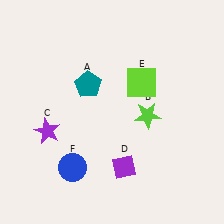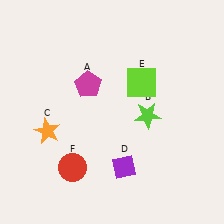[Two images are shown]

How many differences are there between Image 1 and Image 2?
There are 3 differences between the two images.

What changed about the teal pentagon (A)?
In Image 1, A is teal. In Image 2, it changed to magenta.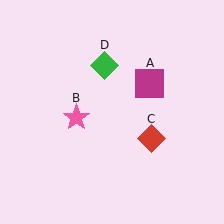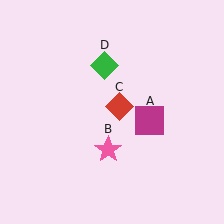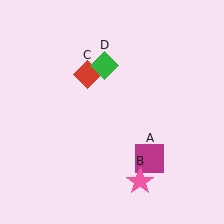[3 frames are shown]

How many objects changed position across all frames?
3 objects changed position: magenta square (object A), pink star (object B), red diamond (object C).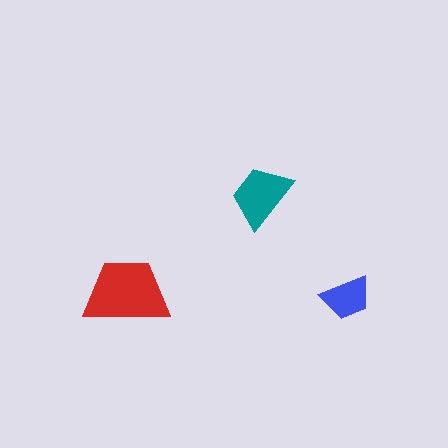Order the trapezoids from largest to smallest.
the red one, the teal one, the blue one.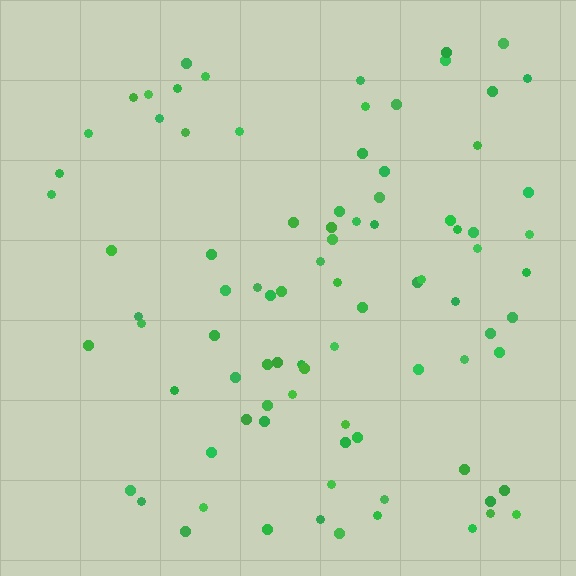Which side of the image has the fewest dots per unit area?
The left.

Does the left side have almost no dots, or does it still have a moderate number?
Still a moderate number, just noticeably fewer than the right.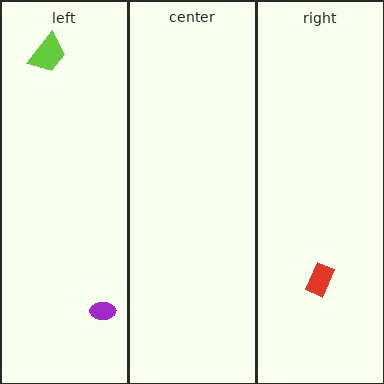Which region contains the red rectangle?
The right region.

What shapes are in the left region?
The lime trapezoid, the purple ellipse.